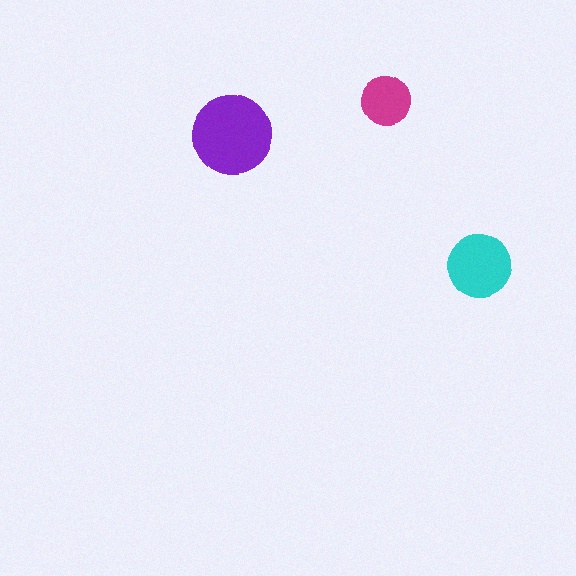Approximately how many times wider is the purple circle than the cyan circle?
About 1.5 times wider.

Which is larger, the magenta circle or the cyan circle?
The cyan one.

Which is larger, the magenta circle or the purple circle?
The purple one.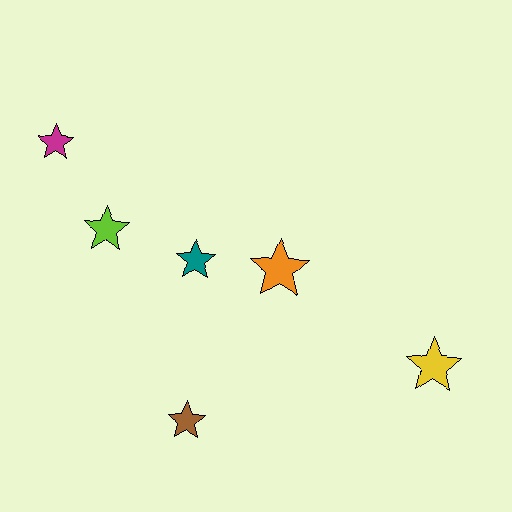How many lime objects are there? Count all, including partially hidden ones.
There is 1 lime object.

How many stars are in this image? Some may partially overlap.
There are 6 stars.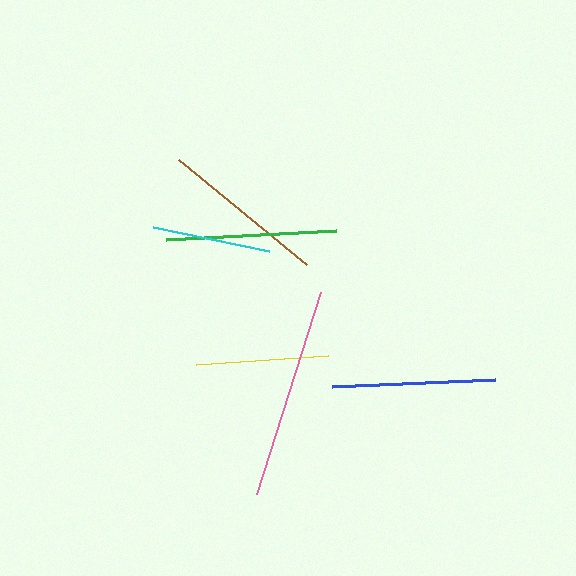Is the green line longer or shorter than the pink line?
The pink line is longer than the green line.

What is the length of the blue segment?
The blue segment is approximately 163 pixels long.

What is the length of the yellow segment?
The yellow segment is approximately 132 pixels long.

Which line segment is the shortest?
The cyan line is the shortest at approximately 118 pixels.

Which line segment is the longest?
The pink line is the longest at approximately 211 pixels.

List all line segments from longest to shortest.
From longest to shortest: pink, green, brown, blue, yellow, cyan.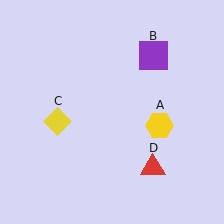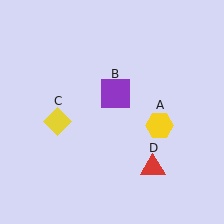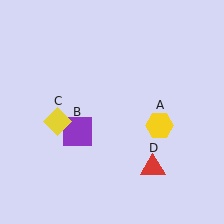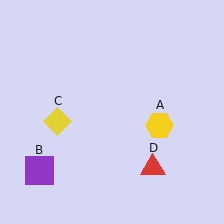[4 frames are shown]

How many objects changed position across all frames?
1 object changed position: purple square (object B).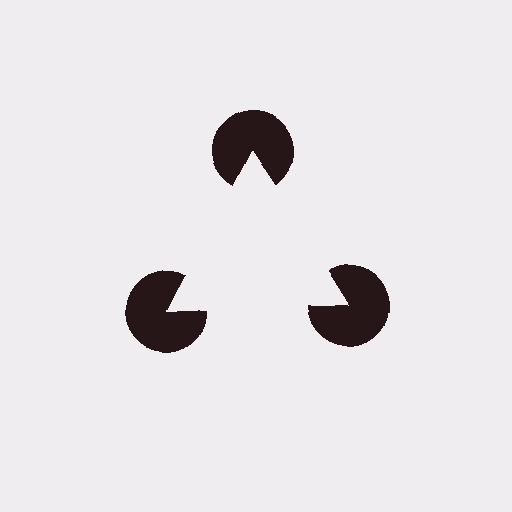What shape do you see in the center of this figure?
An illusory triangle — its edges are inferred from the aligned wedge cuts in the pac-man discs, not physically drawn.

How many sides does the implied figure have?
3 sides.